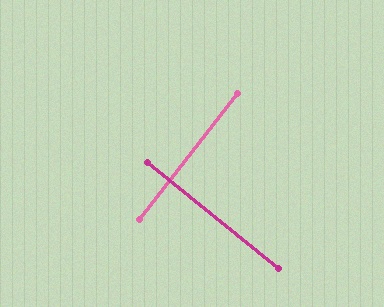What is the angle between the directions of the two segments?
Approximately 89 degrees.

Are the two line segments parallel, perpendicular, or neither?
Perpendicular — they meet at approximately 89°.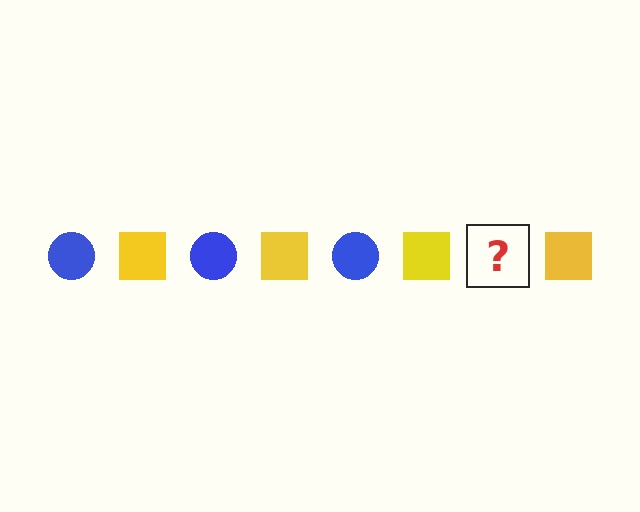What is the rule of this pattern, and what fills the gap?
The rule is that the pattern alternates between blue circle and yellow square. The gap should be filled with a blue circle.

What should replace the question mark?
The question mark should be replaced with a blue circle.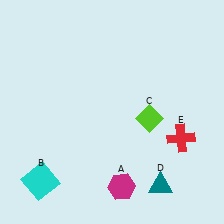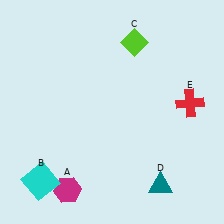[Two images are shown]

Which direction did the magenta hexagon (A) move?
The magenta hexagon (A) moved left.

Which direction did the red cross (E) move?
The red cross (E) moved up.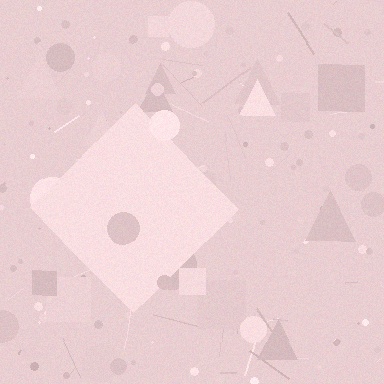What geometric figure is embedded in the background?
A diamond is embedded in the background.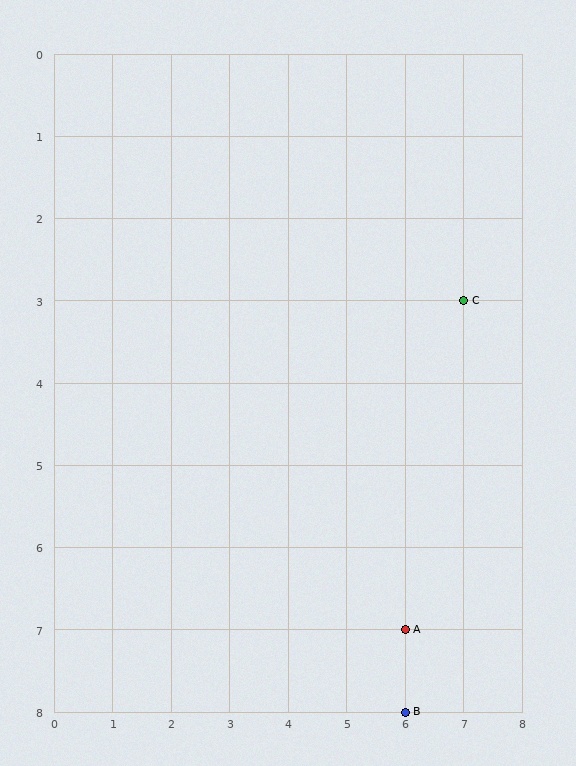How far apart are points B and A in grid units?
Points B and A are 1 row apart.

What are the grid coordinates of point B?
Point B is at grid coordinates (6, 8).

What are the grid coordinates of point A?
Point A is at grid coordinates (6, 7).